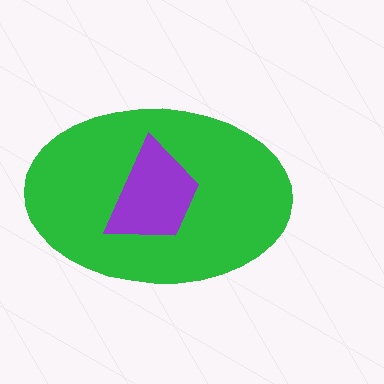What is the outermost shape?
The green ellipse.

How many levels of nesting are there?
2.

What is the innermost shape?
The purple trapezoid.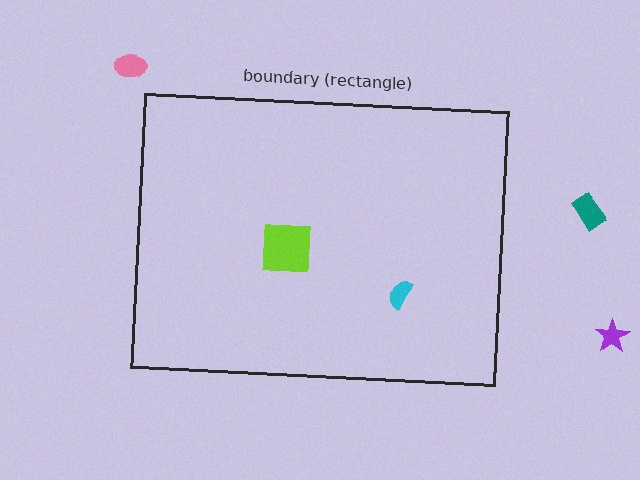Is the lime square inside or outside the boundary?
Inside.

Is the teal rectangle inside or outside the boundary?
Outside.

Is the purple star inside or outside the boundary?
Outside.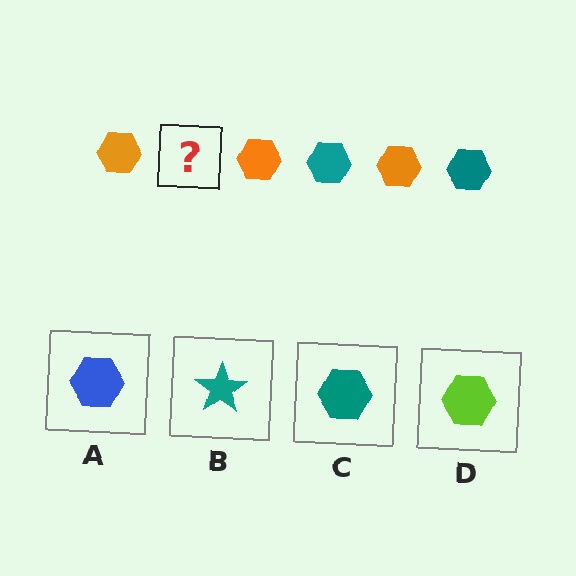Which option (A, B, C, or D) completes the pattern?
C.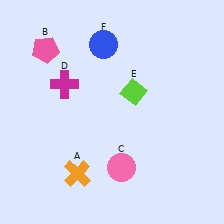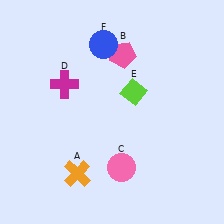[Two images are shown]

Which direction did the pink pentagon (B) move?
The pink pentagon (B) moved right.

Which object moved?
The pink pentagon (B) moved right.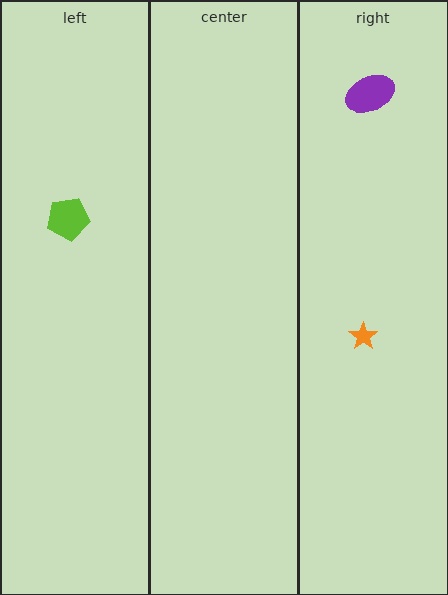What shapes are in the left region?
The lime pentagon.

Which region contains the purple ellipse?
The right region.